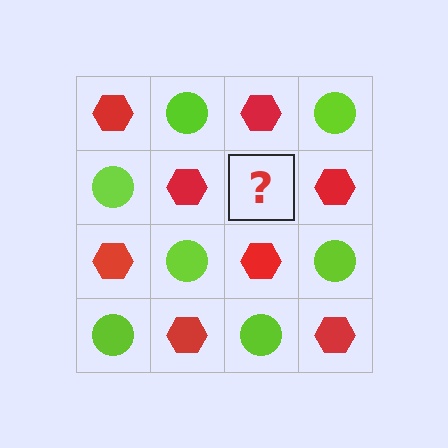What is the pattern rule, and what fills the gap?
The rule is that it alternates red hexagon and lime circle in a checkerboard pattern. The gap should be filled with a lime circle.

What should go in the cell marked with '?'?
The missing cell should contain a lime circle.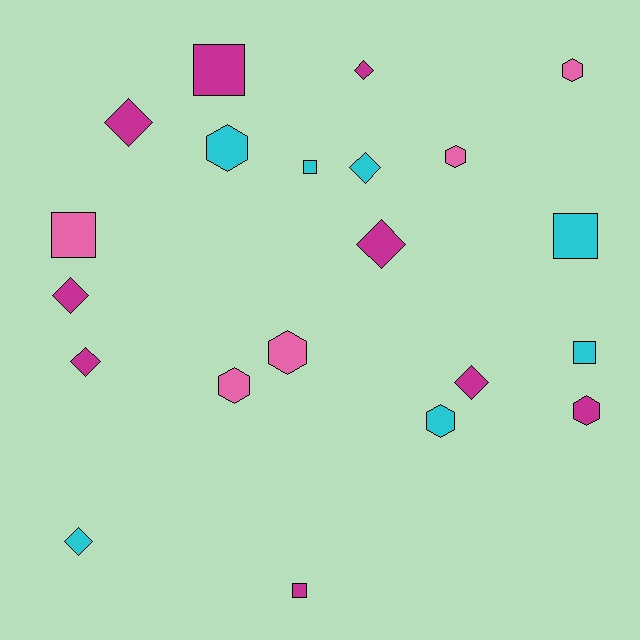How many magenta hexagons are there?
There is 1 magenta hexagon.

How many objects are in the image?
There are 21 objects.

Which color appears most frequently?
Magenta, with 9 objects.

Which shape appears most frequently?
Diamond, with 8 objects.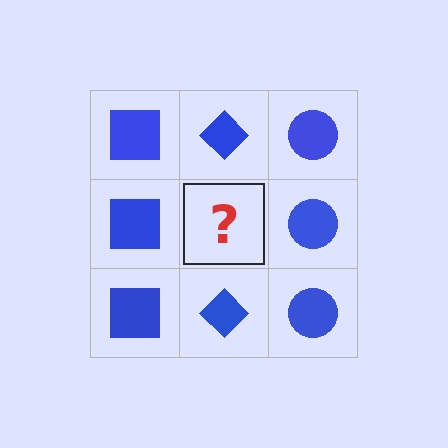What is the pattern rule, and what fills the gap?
The rule is that each column has a consistent shape. The gap should be filled with a blue diamond.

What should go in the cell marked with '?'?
The missing cell should contain a blue diamond.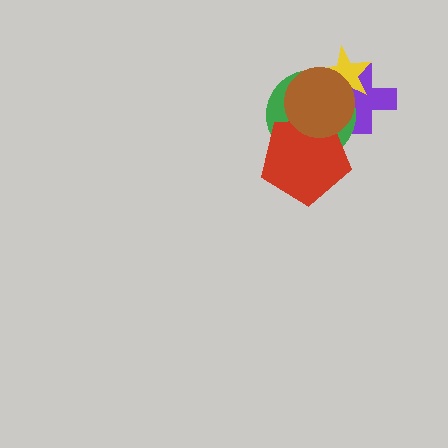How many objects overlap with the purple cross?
3 objects overlap with the purple cross.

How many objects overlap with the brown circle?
4 objects overlap with the brown circle.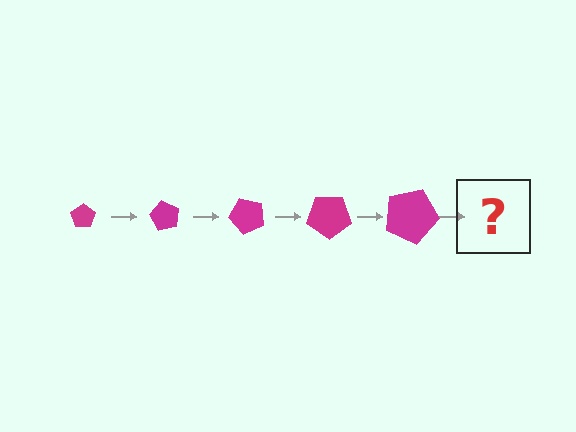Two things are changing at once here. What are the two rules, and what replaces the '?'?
The two rules are that the pentagon grows larger each step and it rotates 60 degrees each step. The '?' should be a pentagon, larger than the previous one and rotated 300 degrees from the start.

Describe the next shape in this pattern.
It should be a pentagon, larger than the previous one and rotated 300 degrees from the start.